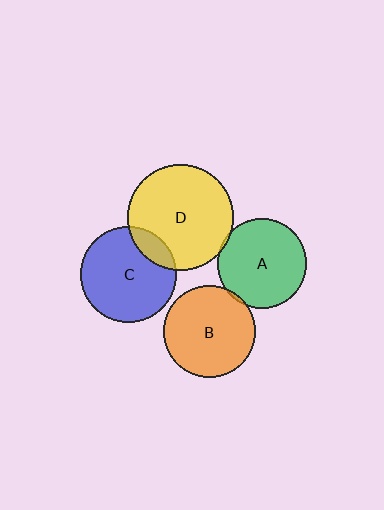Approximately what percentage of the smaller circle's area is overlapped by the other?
Approximately 5%.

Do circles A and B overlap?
Yes.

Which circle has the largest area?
Circle D (yellow).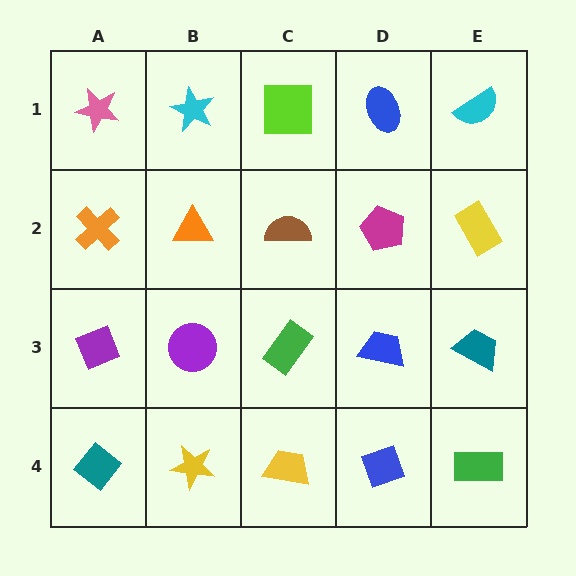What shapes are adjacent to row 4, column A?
A purple diamond (row 3, column A), a yellow star (row 4, column B).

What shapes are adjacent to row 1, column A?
An orange cross (row 2, column A), a cyan star (row 1, column B).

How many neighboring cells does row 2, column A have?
3.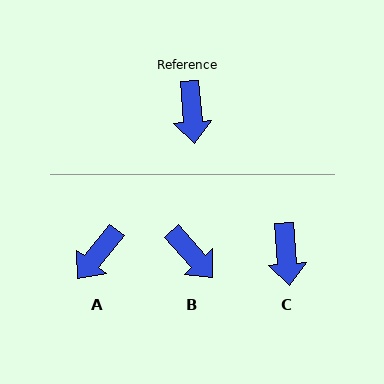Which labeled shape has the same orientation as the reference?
C.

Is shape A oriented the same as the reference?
No, it is off by about 43 degrees.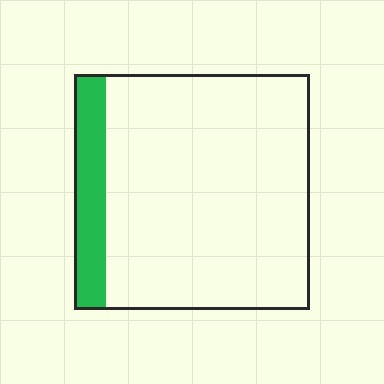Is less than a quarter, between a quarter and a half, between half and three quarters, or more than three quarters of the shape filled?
Less than a quarter.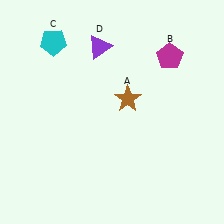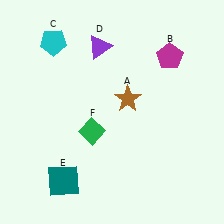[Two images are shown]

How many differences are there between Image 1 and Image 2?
There are 2 differences between the two images.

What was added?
A teal square (E), a green diamond (F) were added in Image 2.